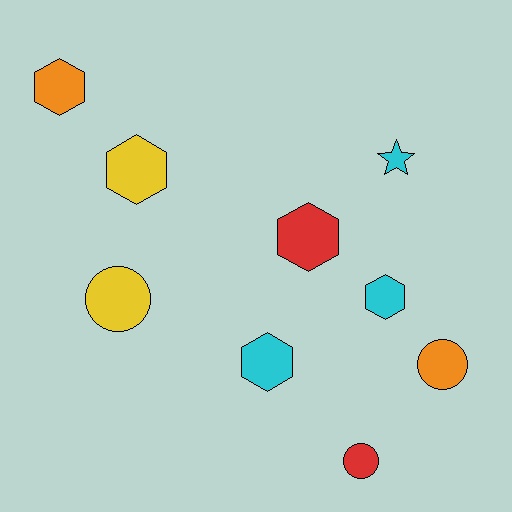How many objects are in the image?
There are 9 objects.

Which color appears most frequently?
Cyan, with 3 objects.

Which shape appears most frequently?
Hexagon, with 5 objects.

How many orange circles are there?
There is 1 orange circle.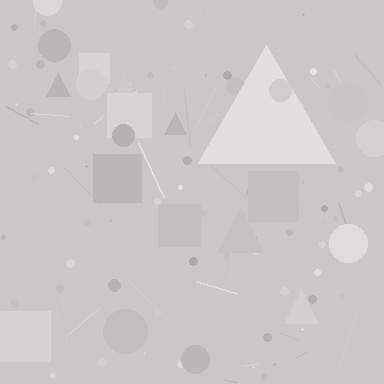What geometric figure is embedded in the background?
A triangle is embedded in the background.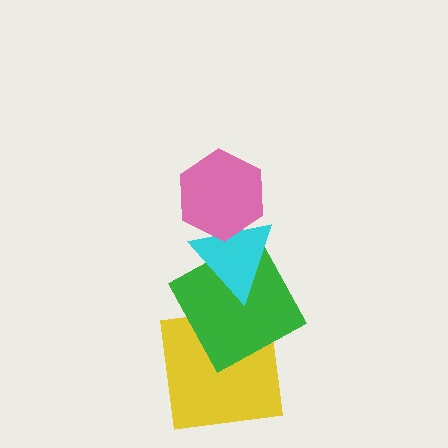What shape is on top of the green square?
The cyan triangle is on top of the green square.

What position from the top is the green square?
The green square is 3rd from the top.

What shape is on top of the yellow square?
The green square is on top of the yellow square.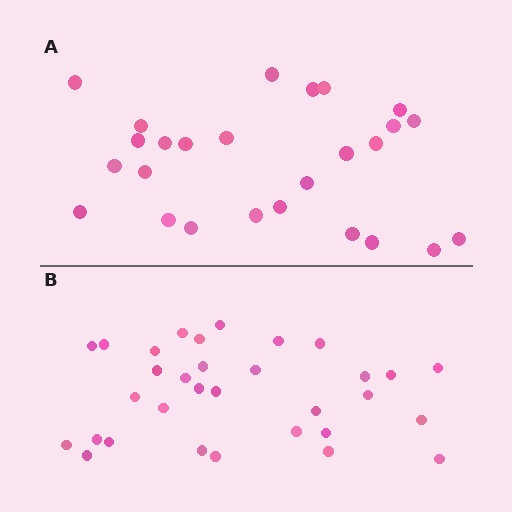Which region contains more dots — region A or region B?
Region B (the bottom region) has more dots.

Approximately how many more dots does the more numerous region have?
Region B has about 6 more dots than region A.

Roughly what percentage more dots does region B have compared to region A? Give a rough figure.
About 25% more.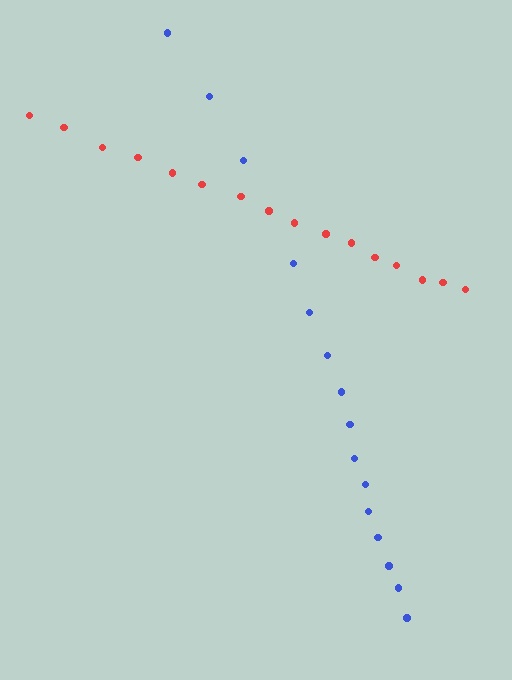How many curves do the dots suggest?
There are 2 distinct paths.